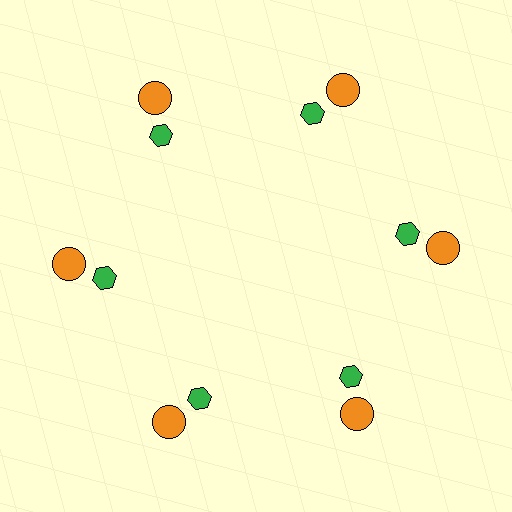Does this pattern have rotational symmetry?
Yes, this pattern has 6-fold rotational symmetry. It looks the same after rotating 60 degrees around the center.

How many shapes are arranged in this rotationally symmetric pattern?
There are 12 shapes, arranged in 6 groups of 2.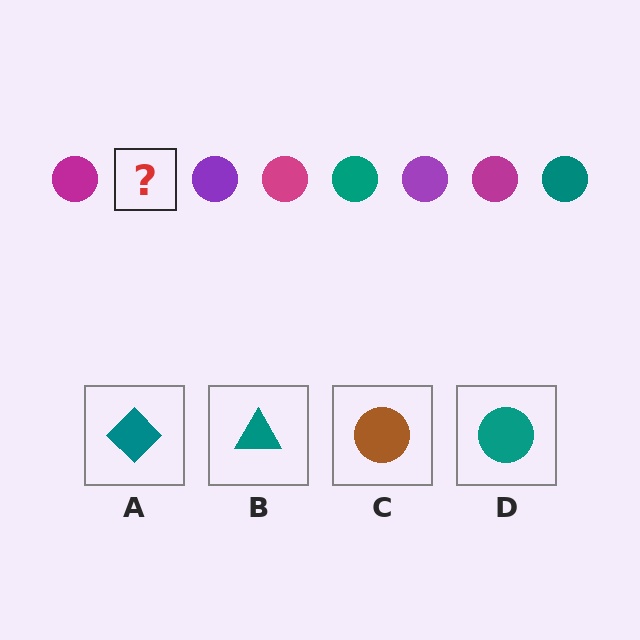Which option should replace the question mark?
Option D.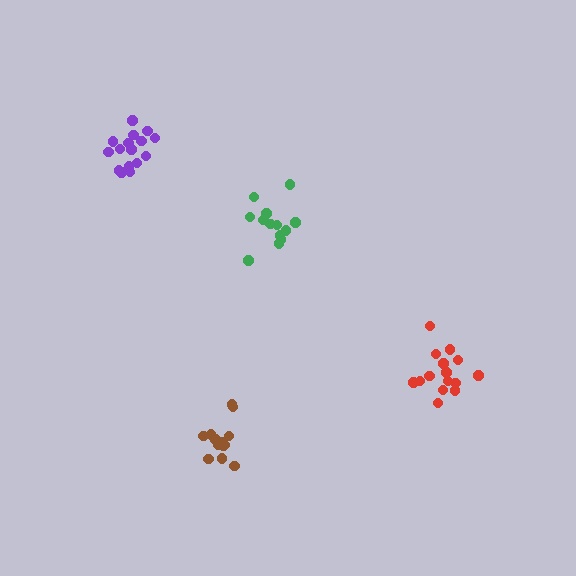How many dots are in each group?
Group 1: 14 dots, Group 2: 15 dots, Group 3: 16 dots, Group 4: 13 dots (58 total).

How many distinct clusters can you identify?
There are 4 distinct clusters.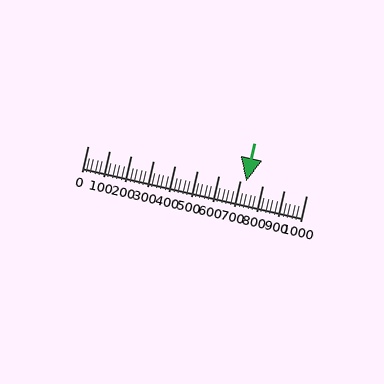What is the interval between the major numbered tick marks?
The major tick marks are spaced 100 units apart.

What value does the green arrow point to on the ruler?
The green arrow points to approximately 728.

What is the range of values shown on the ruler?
The ruler shows values from 0 to 1000.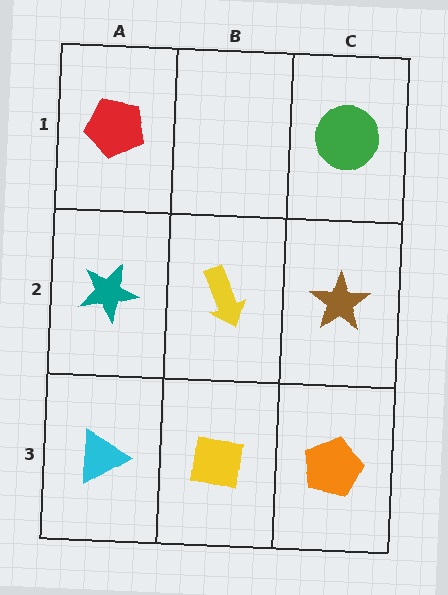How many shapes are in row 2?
3 shapes.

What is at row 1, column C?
A green circle.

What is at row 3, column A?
A cyan triangle.